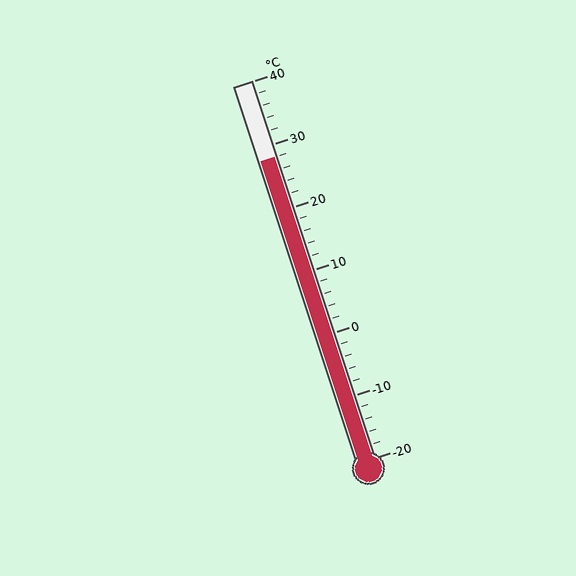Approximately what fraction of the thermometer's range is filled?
The thermometer is filled to approximately 80% of its range.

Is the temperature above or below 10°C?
The temperature is above 10°C.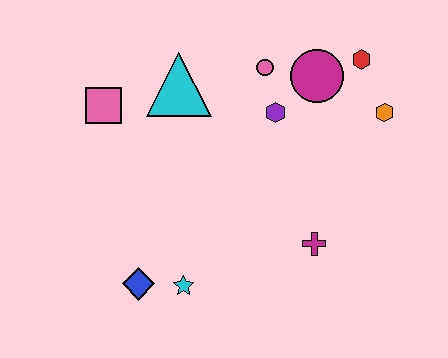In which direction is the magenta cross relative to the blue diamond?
The magenta cross is to the right of the blue diamond.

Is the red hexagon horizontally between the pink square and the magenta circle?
No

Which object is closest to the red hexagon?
The magenta circle is closest to the red hexagon.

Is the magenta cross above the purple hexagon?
No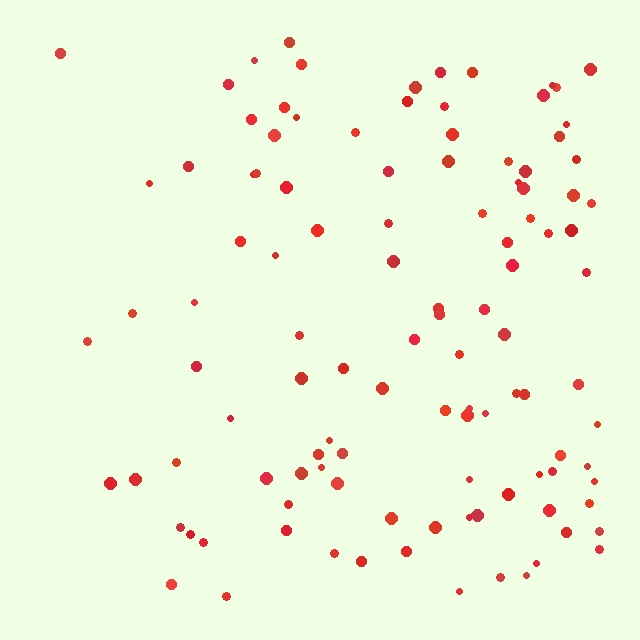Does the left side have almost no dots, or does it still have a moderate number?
Still a moderate number, just noticeably fewer than the right.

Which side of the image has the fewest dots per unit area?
The left.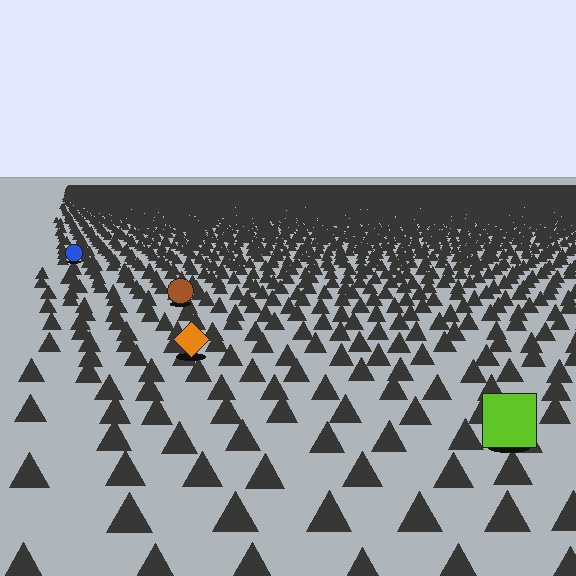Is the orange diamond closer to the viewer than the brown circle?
Yes. The orange diamond is closer — you can tell from the texture gradient: the ground texture is coarser near it.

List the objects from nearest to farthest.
From nearest to farthest: the lime square, the orange diamond, the brown circle, the blue circle.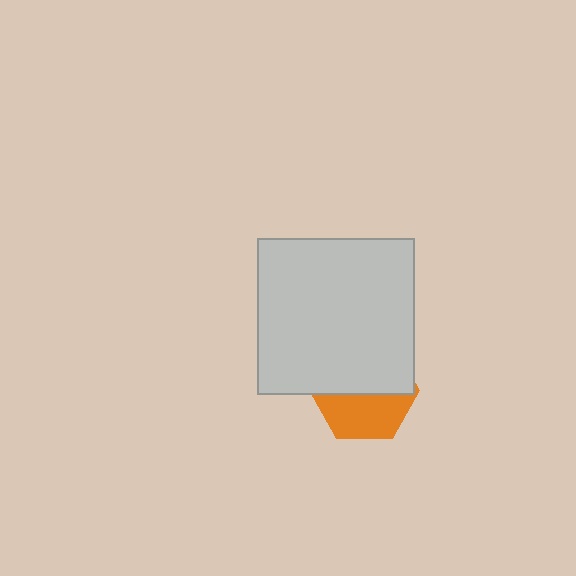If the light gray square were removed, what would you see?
You would see the complete orange hexagon.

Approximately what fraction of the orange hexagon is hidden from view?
Roughly 56% of the orange hexagon is hidden behind the light gray square.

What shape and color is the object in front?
The object in front is a light gray square.